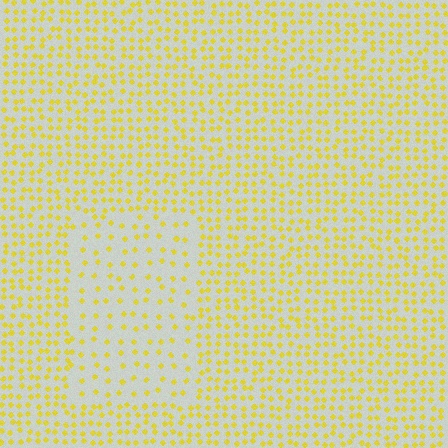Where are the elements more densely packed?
The elements are more densely packed outside the rectangle boundary.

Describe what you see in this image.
The image contains small yellow elements arranged at two different densities. A rectangle-shaped region is visible where the elements are less densely packed than the surrounding area.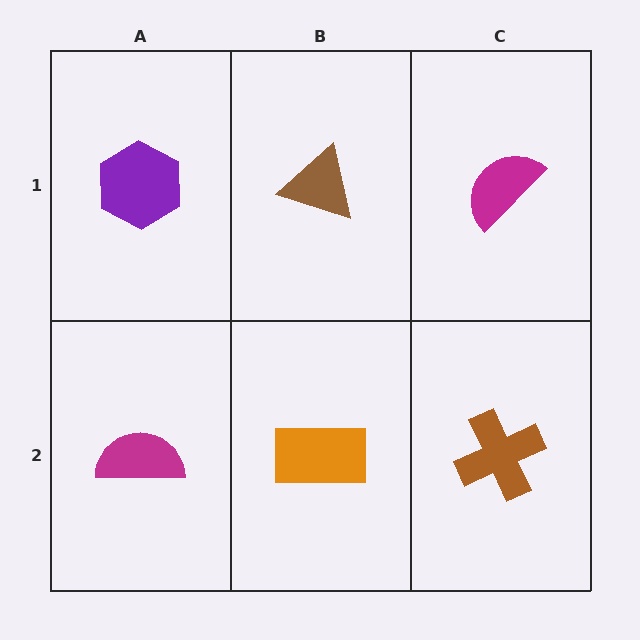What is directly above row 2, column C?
A magenta semicircle.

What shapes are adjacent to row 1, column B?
An orange rectangle (row 2, column B), a purple hexagon (row 1, column A), a magenta semicircle (row 1, column C).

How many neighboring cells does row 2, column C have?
2.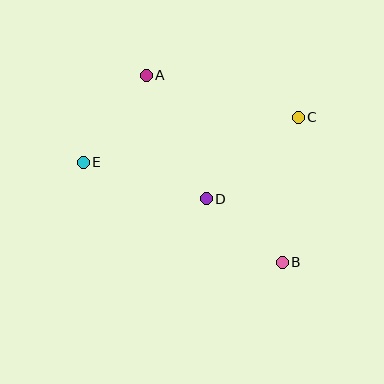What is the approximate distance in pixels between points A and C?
The distance between A and C is approximately 158 pixels.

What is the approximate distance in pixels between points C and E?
The distance between C and E is approximately 220 pixels.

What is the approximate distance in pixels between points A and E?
The distance between A and E is approximately 107 pixels.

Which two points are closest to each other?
Points B and D are closest to each other.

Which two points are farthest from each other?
Points A and B are farthest from each other.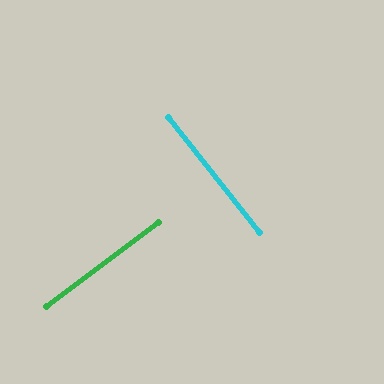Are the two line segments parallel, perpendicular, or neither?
Perpendicular — they meet at approximately 89°.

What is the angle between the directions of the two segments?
Approximately 89 degrees.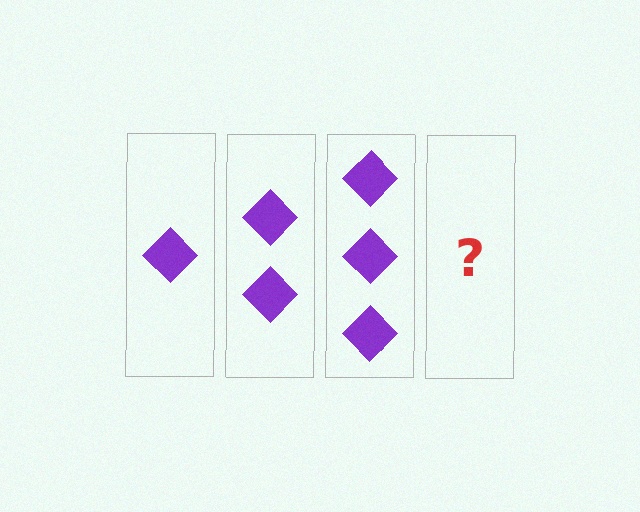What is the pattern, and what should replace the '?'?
The pattern is that each step adds one more diamond. The '?' should be 4 diamonds.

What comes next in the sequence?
The next element should be 4 diamonds.